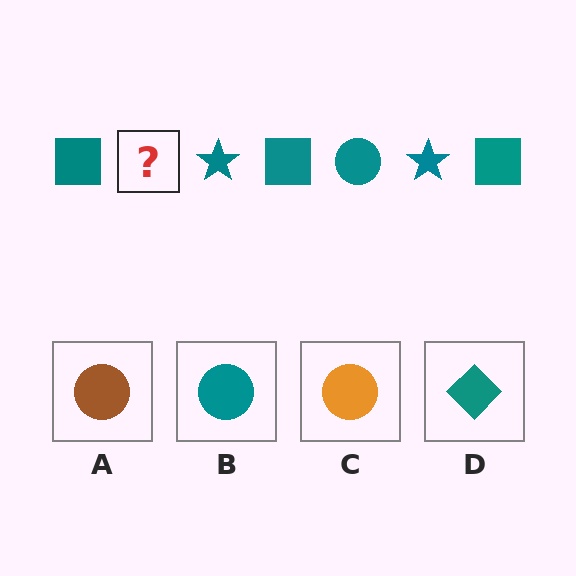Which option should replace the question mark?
Option B.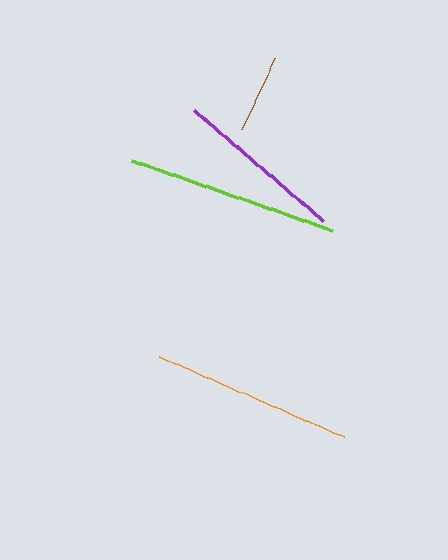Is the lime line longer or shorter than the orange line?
The lime line is longer than the orange line.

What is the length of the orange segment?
The orange segment is approximately 202 pixels long.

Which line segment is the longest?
The lime line is the longest at approximately 212 pixels.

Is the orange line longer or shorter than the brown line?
The orange line is longer than the brown line.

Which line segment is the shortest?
The brown line is the shortest at approximately 78 pixels.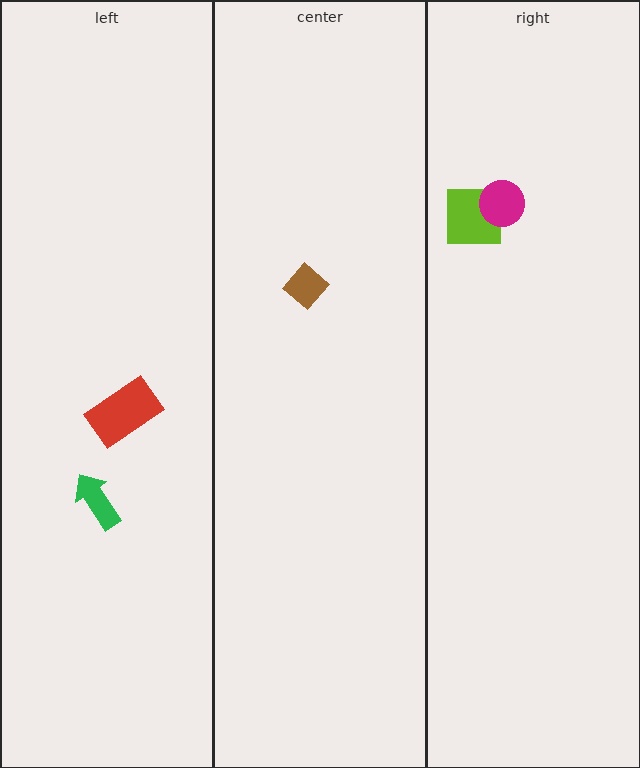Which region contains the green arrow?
The left region.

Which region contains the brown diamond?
The center region.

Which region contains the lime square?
The right region.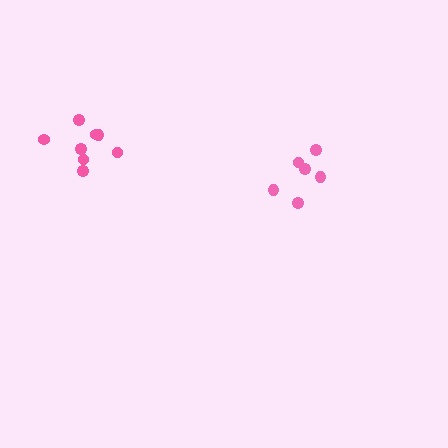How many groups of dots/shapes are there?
There are 2 groups.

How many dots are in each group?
Group 1: 8 dots, Group 2: 6 dots (14 total).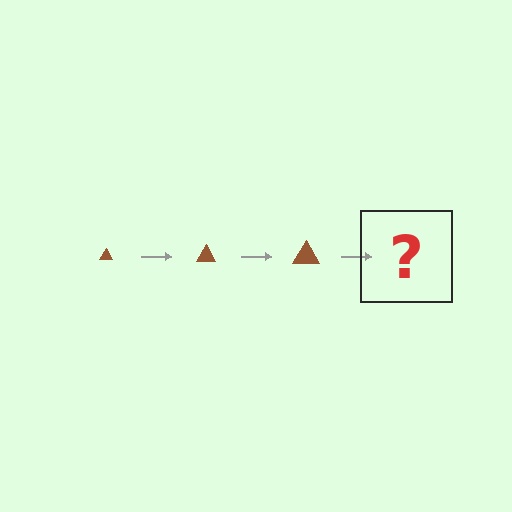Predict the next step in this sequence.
The next step is a brown triangle, larger than the previous one.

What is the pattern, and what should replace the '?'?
The pattern is that the triangle gets progressively larger each step. The '?' should be a brown triangle, larger than the previous one.